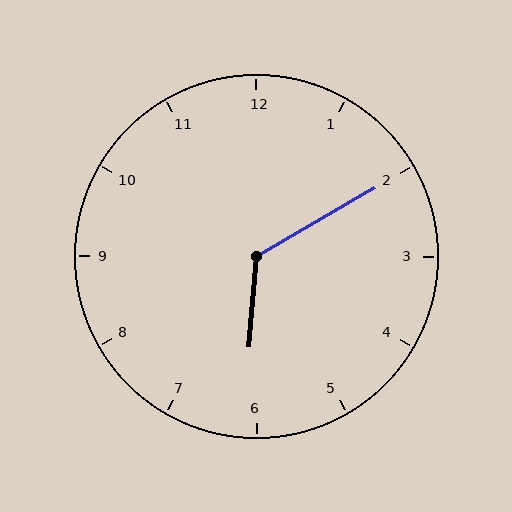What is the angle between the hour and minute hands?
Approximately 125 degrees.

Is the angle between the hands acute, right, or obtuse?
It is obtuse.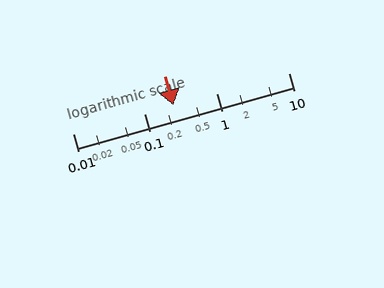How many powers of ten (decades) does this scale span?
The scale spans 3 decades, from 0.01 to 10.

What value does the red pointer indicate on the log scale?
The pointer indicates approximately 0.25.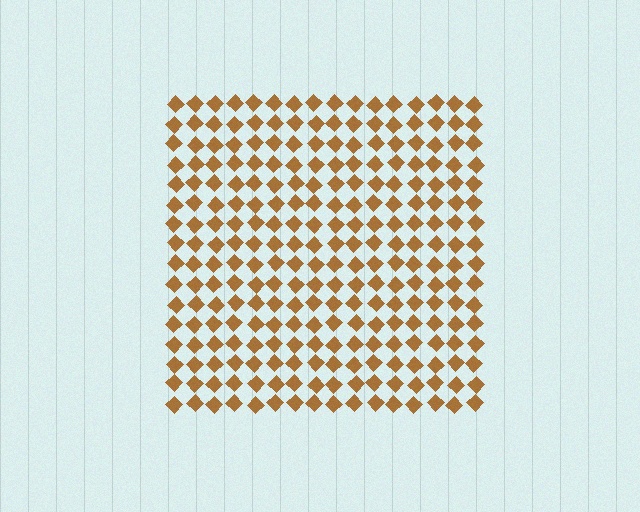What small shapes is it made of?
It is made of small diamonds.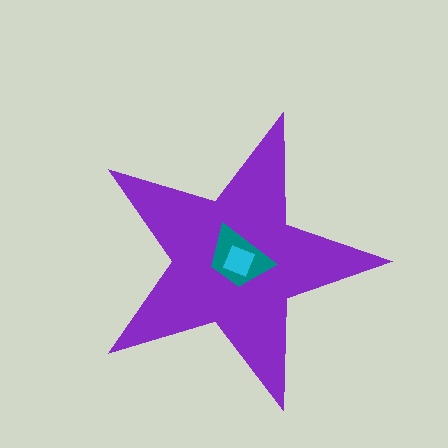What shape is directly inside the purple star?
The teal trapezoid.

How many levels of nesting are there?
3.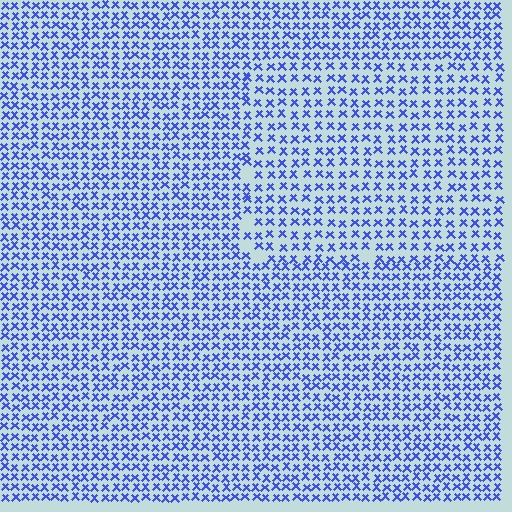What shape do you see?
I see a rectangle.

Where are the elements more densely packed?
The elements are more densely packed outside the rectangle boundary.